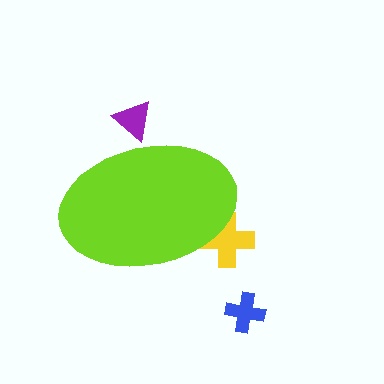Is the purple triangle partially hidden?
Yes, the purple triangle is partially hidden behind the lime ellipse.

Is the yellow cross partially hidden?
Yes, the yellow cross is partially hidden behind the lime ellipse.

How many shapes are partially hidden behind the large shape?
2 shapes are partially hidden.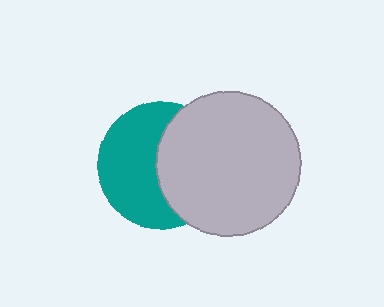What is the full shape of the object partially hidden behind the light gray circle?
The partially hidden object is a teal circle.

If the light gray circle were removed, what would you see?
You would see the complete teal circle.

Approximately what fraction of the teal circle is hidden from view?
Roughly 46% of the teal circle is hidden behind the light gray circle.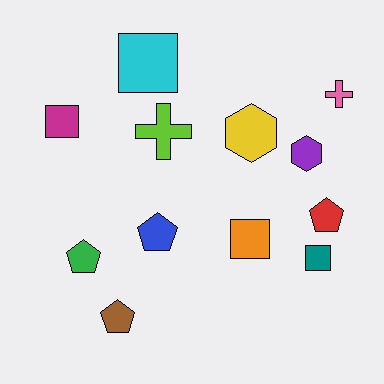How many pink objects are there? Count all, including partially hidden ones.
There is 1 pink object.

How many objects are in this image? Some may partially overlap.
There are 12 objects.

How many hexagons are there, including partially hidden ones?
There are 2 hexagons.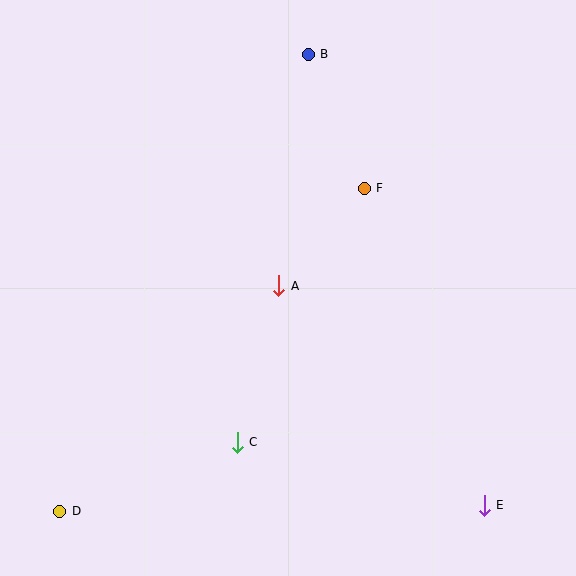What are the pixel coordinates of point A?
Point A is at (279, 286).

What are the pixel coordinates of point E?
Point E is at (484, 505).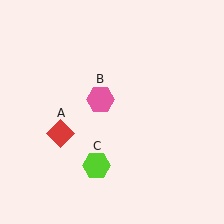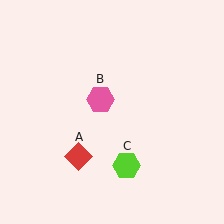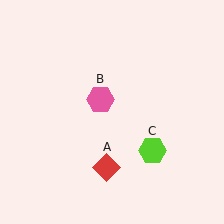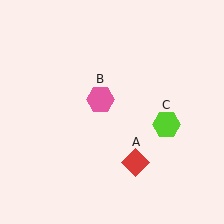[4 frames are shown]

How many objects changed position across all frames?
2 objects changed position: red diamond (object A), lime hexagon (object C).